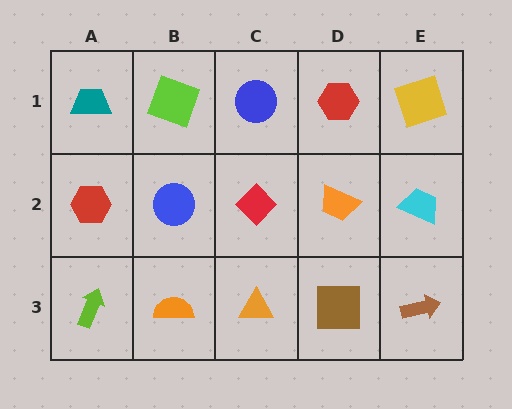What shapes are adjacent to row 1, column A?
A red hexagon (row 2, column A), a lime square (row 1, column B).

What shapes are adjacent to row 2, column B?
A lime square (row 1, column B), an orange semicircle (row 3, column B), a red hexagon (row 2, column A), a red diamond (row 2, column C).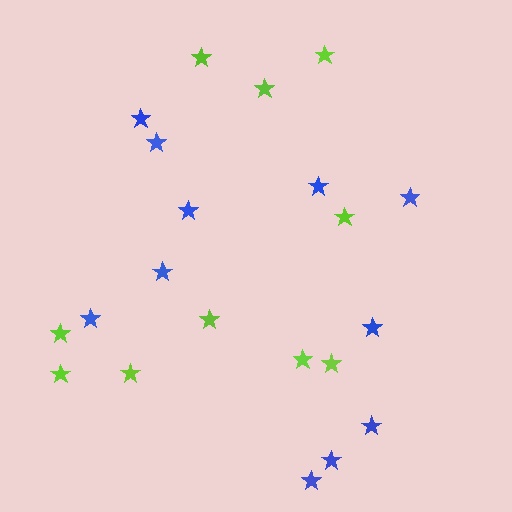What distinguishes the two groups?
There are 2 groups: one group of lime stars (10) and one group of blue stars (11).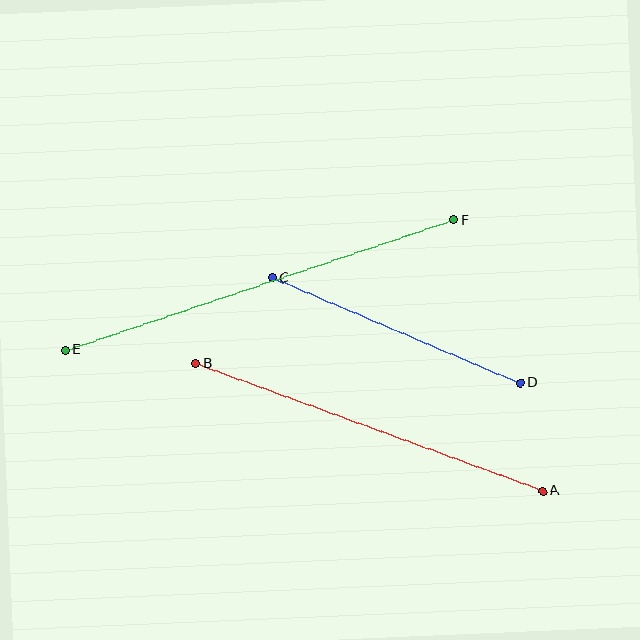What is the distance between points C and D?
The distance is approximately 269 pixels.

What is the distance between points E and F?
The distance is approximately 410 pixels.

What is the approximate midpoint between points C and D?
The midpoint is at approximately (396, 330) pixels.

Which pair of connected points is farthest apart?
Points E and F are farthest apart.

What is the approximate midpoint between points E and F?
The midpoint is at approximately (259, 285) pixels.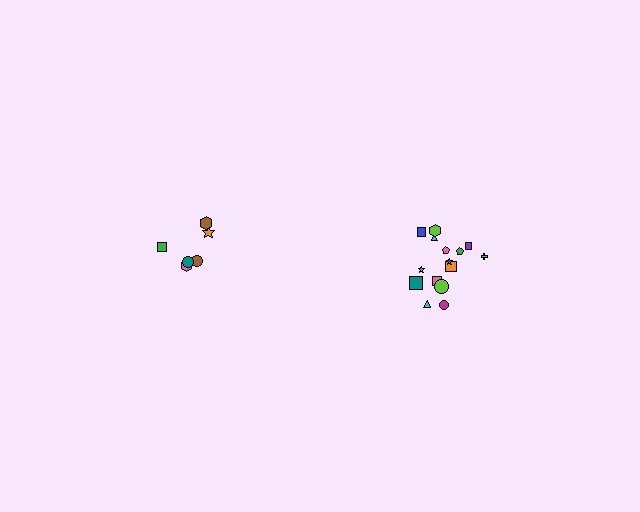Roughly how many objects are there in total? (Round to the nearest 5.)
Roughly 20 objects in total.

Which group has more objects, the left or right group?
The right group.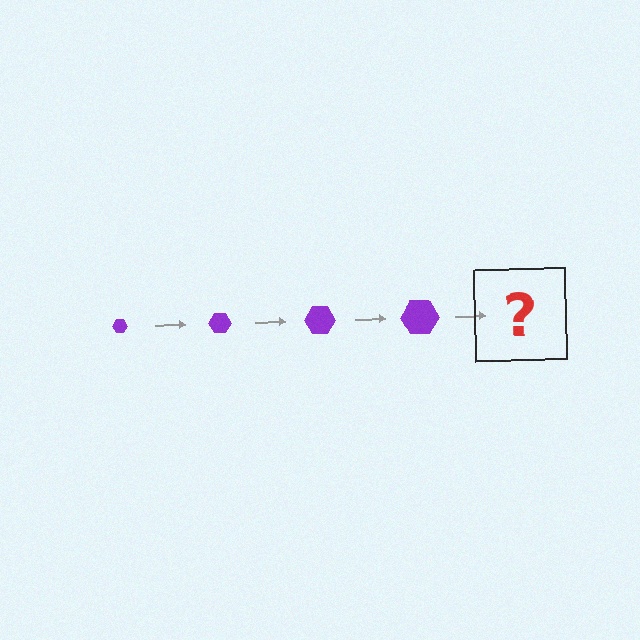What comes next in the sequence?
The next element should be a purple hexagon, larger than the previous one.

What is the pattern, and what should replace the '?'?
The pattern is that the hexagon gets progressively larger each step. The '?' should be a purple hexagon, larger than the previous one.